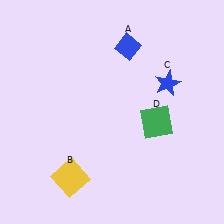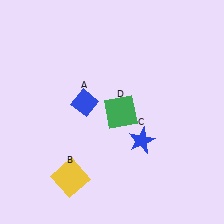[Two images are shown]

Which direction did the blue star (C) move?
The blue star (C) moved down.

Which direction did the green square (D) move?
The green square (D) moved left.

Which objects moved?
The objects that moved are: the blue diamond (A), the blue star (C), the green square (D).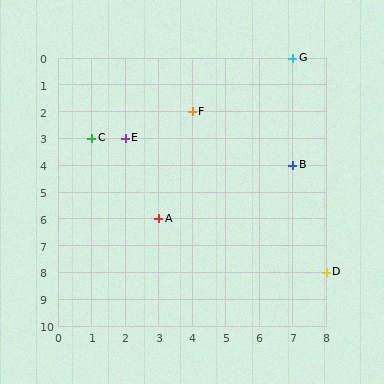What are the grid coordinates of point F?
Point F is at grid coordinates (4, 2).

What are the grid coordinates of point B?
Point B is at grid coordinates (7, 4).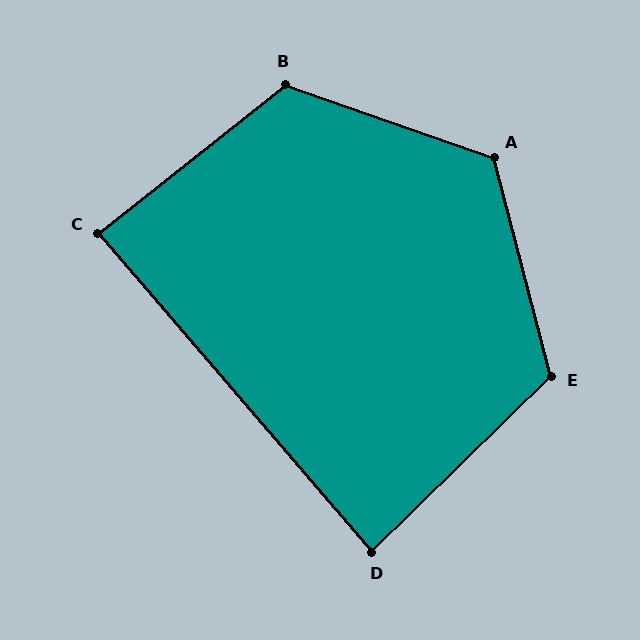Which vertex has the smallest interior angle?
D, at approximately 86 degrees.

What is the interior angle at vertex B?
Approximately 122 degrees (obtuse).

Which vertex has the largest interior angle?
A, at approximately 124 degrees.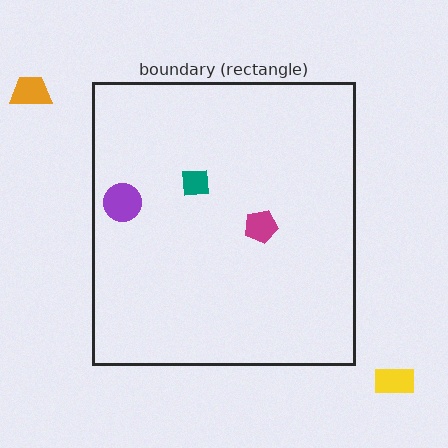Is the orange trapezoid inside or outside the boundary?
Outside.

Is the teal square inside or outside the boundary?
Inside.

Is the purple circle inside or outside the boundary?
Inside.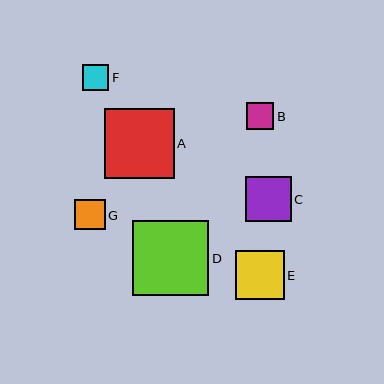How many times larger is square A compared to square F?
Square A is approximately 2.7 times the size of square F.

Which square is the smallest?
Square F is the smallest with a size of approximately 26 pixels.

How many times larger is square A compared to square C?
Square A is approximately 1.5 times the size of square C.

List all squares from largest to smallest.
From largest to smallest: D, A, E, C, G, B, F.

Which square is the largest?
Square D is the largest with a size of approximately 76 pixels.